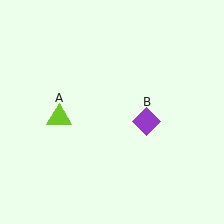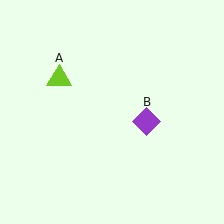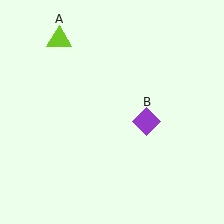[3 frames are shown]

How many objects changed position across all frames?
1 object changed position: lime triangle (object A).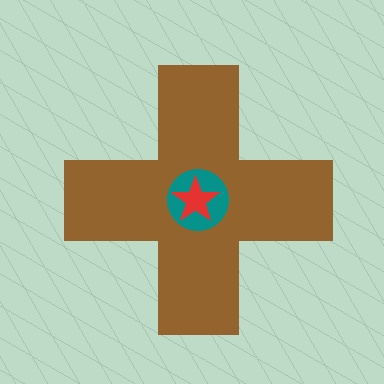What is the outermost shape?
The brown cross.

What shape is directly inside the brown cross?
The teal circle.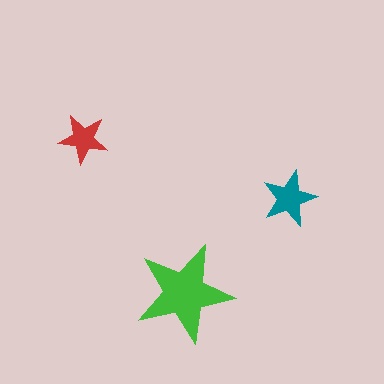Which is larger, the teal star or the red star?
The teal one.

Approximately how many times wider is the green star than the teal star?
About 2 times wider.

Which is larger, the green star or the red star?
The green one.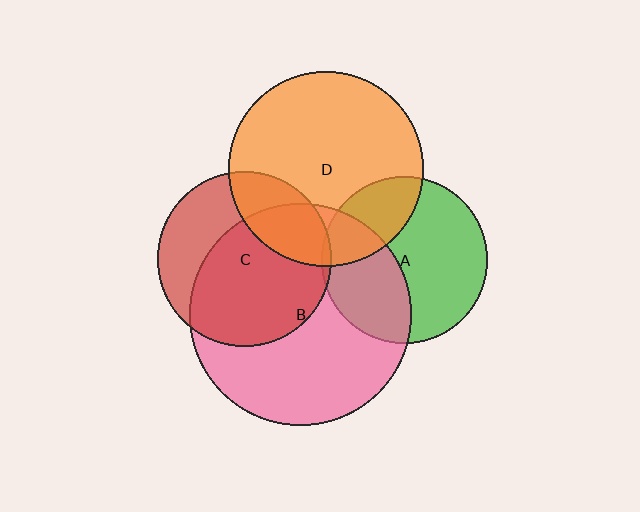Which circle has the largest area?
Circle B (pink).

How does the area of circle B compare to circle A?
Approximately 1.8 times.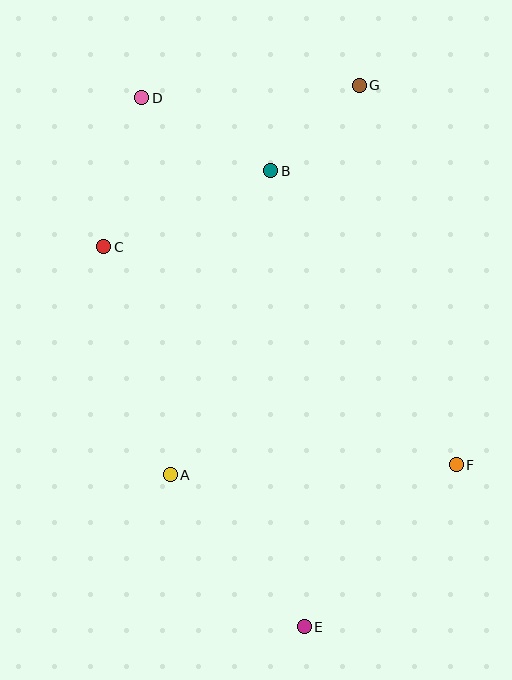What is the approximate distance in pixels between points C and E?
The distance between C and E is approximately 430 pixels.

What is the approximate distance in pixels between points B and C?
The distance between B and C is approximately 184 pixels.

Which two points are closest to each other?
Points B and G are closest to each other.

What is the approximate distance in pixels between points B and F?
The distance between B and F is approximately 347 pixels.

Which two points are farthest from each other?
Points D and E are farthest from each other.